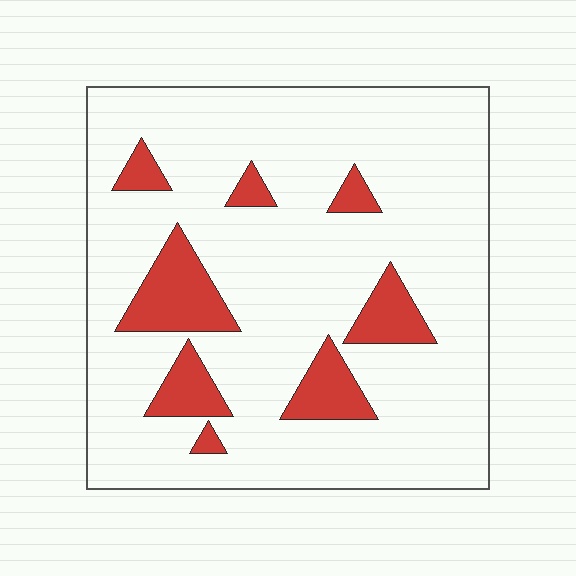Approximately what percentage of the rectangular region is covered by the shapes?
Approximately 15%.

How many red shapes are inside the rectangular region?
8.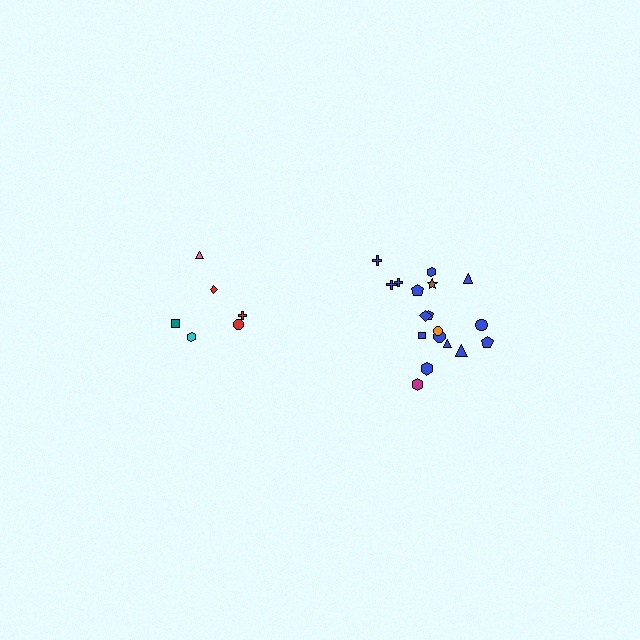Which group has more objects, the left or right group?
The right group.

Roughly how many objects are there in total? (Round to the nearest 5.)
Roughly 25 objects in total.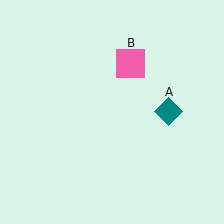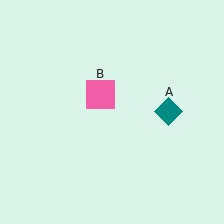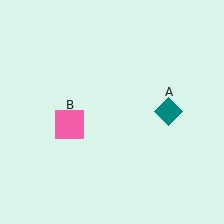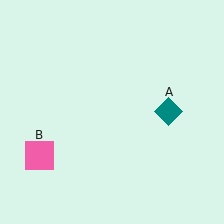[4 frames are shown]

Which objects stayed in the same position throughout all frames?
Teal diamond (object A) remained stationary.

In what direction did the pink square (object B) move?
The pink square (object B) moved down and to the left.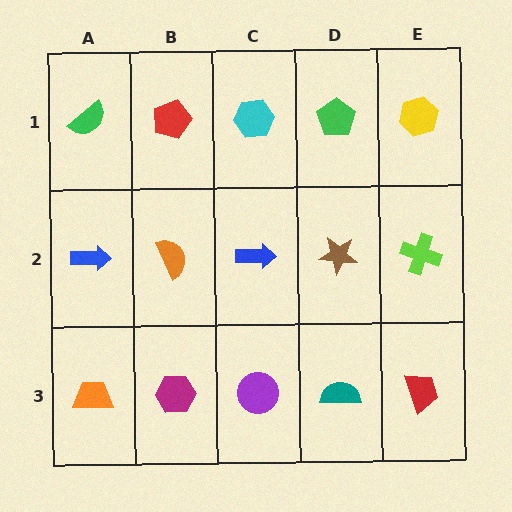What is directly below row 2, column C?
A purple circle.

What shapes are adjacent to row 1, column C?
A blue arrow (row 2, column C), a red pentagon (row 1, column B), a green pentagon (row 1, column D).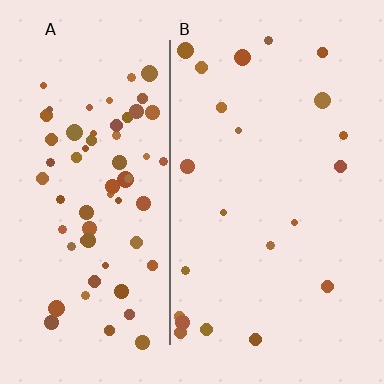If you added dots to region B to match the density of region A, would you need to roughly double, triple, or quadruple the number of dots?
Approximately triple.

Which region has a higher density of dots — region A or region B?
A (the left).